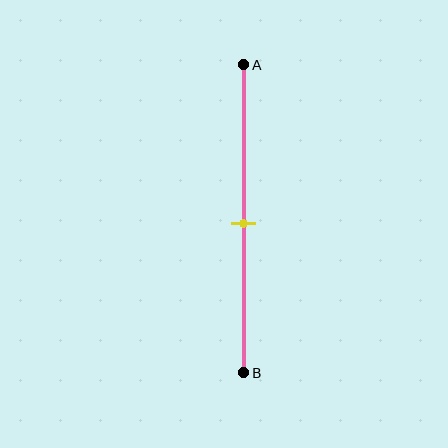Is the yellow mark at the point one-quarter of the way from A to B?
No, the mark is at about 50% from A, not at the 25% one-quarter point.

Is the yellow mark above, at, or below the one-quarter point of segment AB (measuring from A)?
The yellow mark is below the one-quarter point of segment AB.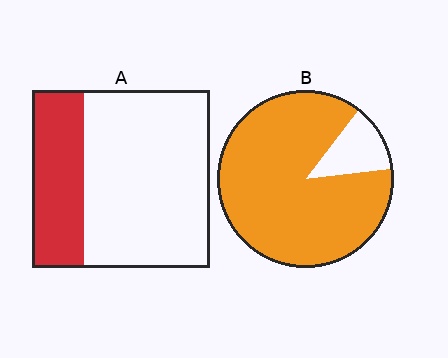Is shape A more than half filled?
No.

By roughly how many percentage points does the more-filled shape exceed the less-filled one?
By roughly 60 percentage points (B over A).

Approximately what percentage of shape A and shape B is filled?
A is approximately 30% and B is approximately 85%.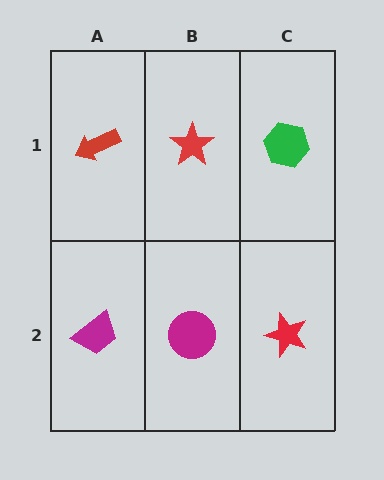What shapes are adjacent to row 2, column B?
A red star (row 1, column B), a magenta trapezoid (row 2, column A), a red star (row 2, column C).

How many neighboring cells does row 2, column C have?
2.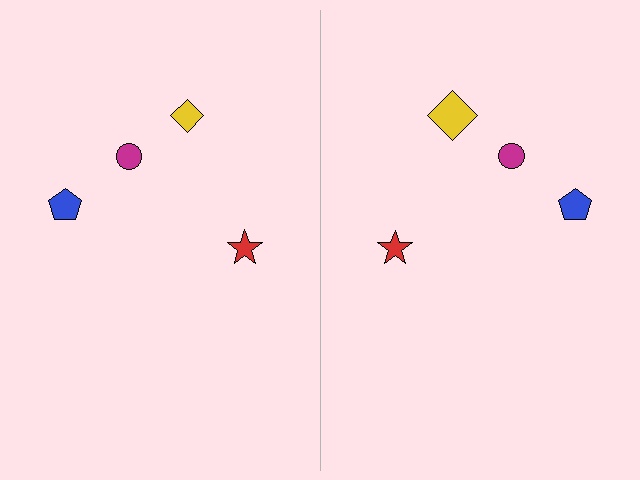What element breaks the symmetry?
The yellow diamond on the right side has a different size than its mirror counterpart.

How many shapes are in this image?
There are 8 shapes in this image.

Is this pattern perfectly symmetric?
No, the pattern is not perfectly symmetric. The yellow diamond on the right side has a different size than its mirror counterpart.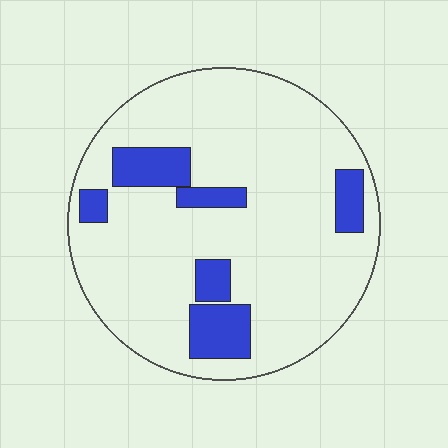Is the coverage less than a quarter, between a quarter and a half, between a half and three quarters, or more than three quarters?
Less than a quarter.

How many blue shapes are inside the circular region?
6.